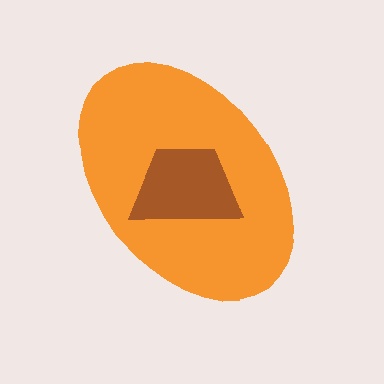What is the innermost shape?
The brown trapezoid.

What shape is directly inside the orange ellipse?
The brown trapezoid.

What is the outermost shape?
The orange ellipse.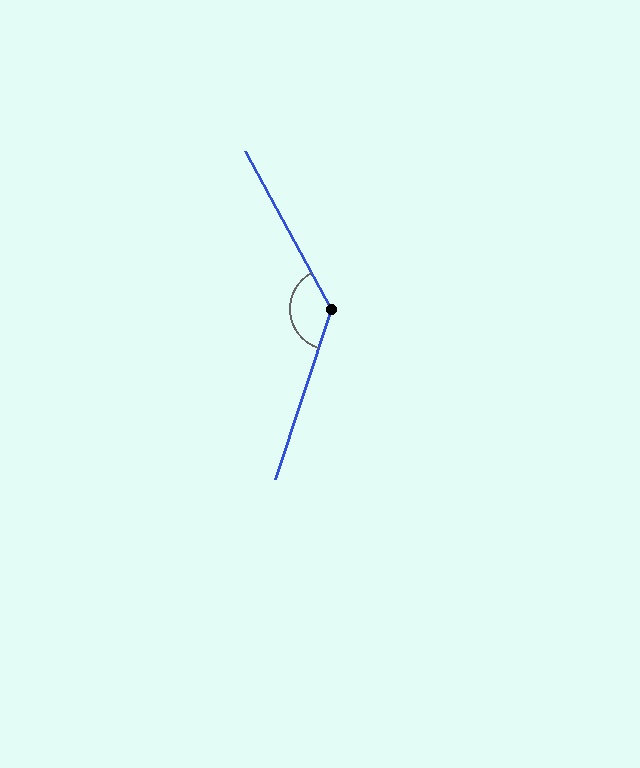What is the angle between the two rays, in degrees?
Approximately 134 degrees.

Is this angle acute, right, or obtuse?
It is obtuse.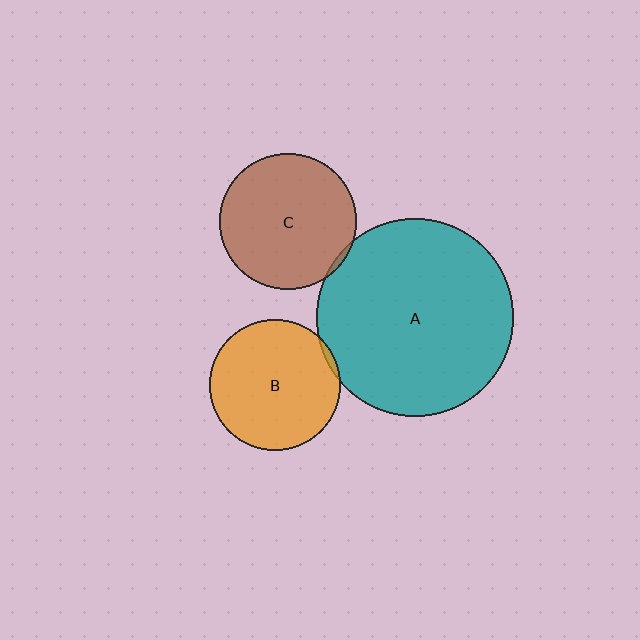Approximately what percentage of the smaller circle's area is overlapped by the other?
Approximately 5%.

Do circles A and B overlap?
Yes.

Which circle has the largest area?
Circle A (teal).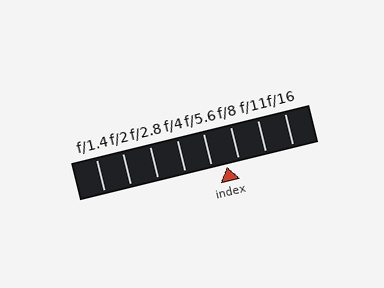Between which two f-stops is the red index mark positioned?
The index mark is between f/5.6 and f/8.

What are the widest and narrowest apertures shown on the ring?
The widest aperture shown is f/1.4 and the narrowest is f/16.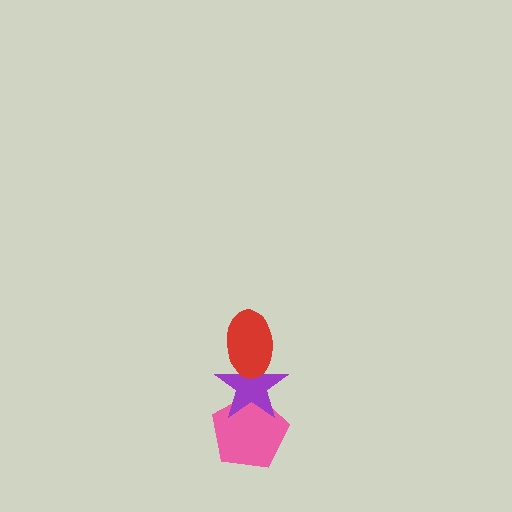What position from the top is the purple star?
The purple star is 2nd from the top.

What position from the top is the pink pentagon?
The pink pentagon is 3rd from the top.